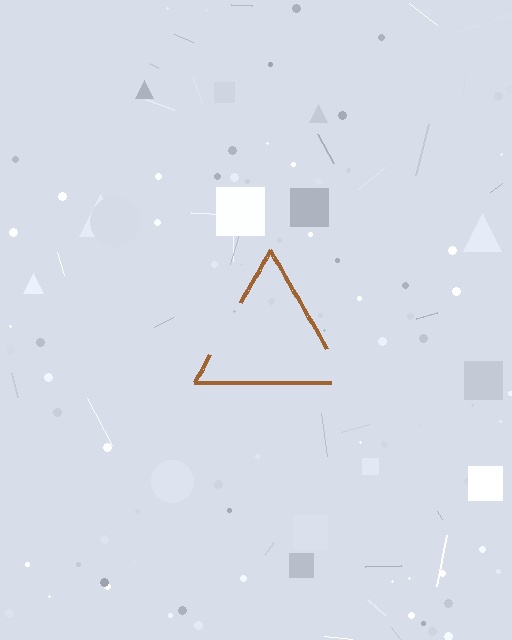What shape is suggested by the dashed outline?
The dashed outline suggests a triangle.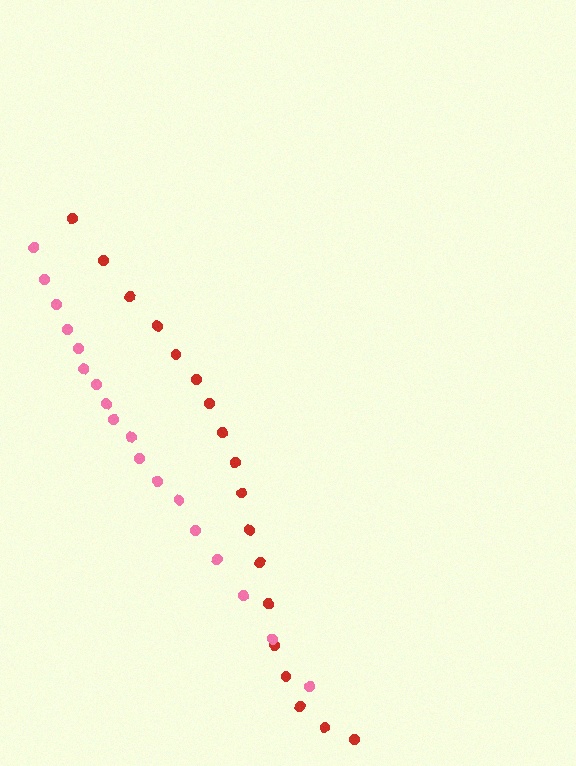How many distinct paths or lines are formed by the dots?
There are 2 distinct paths.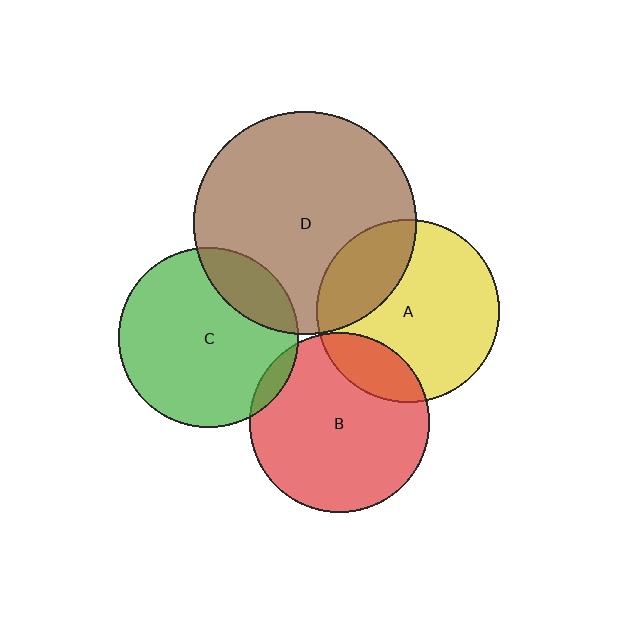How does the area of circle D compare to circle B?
Approximately 1.5 times.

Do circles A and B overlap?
Yes.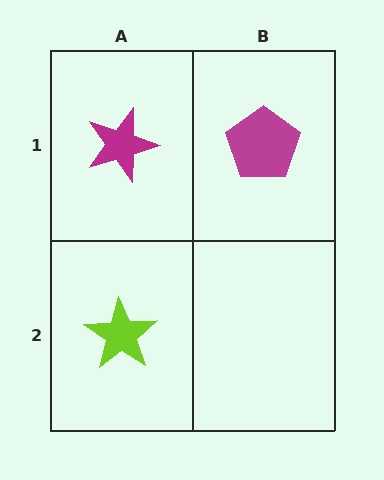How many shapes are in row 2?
1 shape.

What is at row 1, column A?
A magenta star.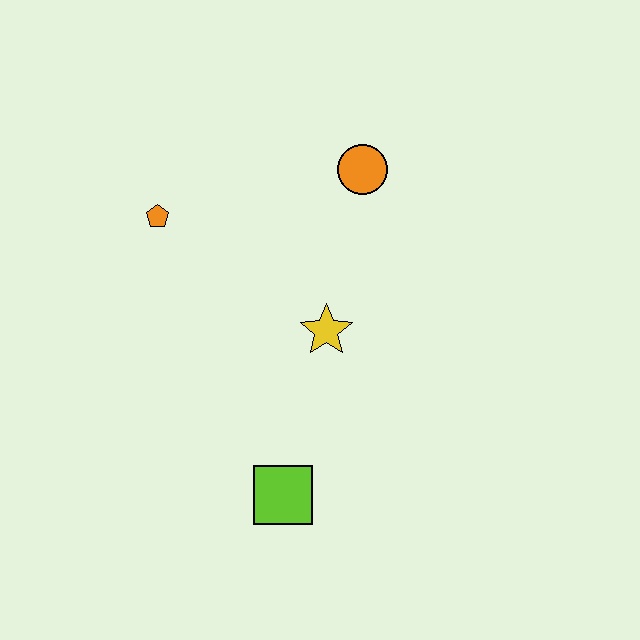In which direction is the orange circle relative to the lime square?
The orange circle is above the lime square.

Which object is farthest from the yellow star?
The orange pentagon is farthest from the yellow star.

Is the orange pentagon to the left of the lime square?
Yes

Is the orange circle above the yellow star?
Yes